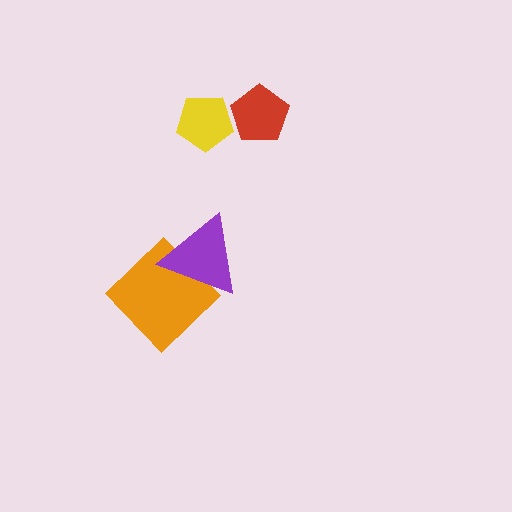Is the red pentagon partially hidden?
No, no other shape covers it.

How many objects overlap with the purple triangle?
1 object overlaps with the purple triangle.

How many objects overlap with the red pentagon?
0 objects overlap with the red pentagon.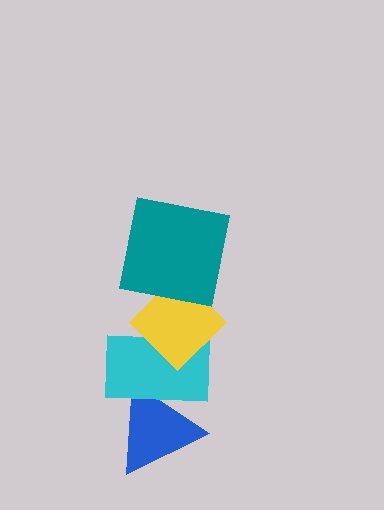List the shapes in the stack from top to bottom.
From top to bottom: the teal square, the yellow diamond, the cyan rectangle, the blue triangle.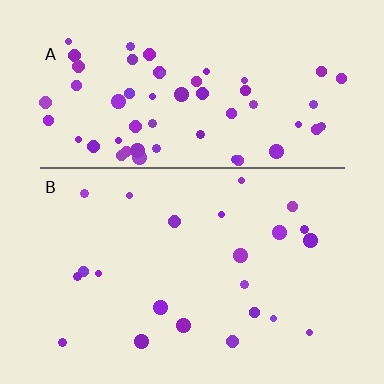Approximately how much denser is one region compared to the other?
Approximately 2.7× — region A over region B.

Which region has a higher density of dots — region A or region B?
A (the top).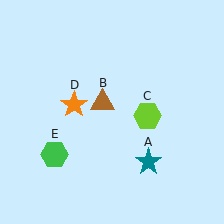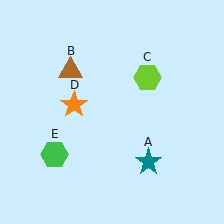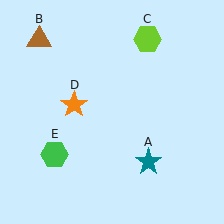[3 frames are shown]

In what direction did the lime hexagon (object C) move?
The lime hexagon (object C) moved up.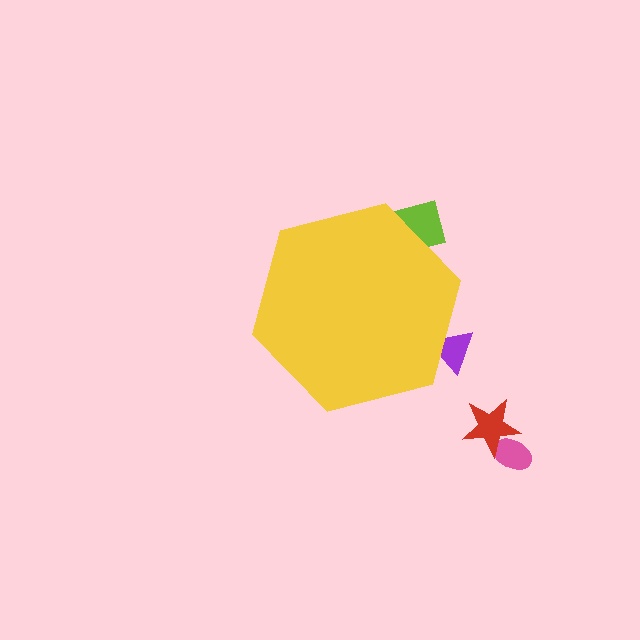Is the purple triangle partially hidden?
Yes, the purple triangle is partially hidden behind the yellow hexagon.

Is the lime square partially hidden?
Yes, the lime square is partially hidden behind the yellow hexagon.